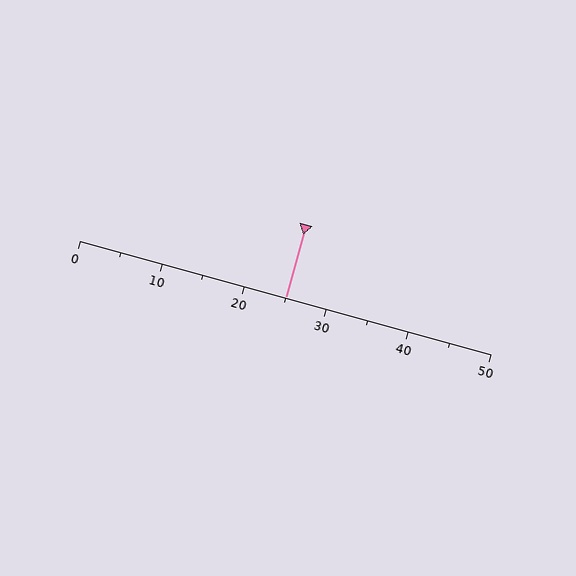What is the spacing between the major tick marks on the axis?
The major ticks are spaced 10 apart.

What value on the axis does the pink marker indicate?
The marker indicates approximately 25.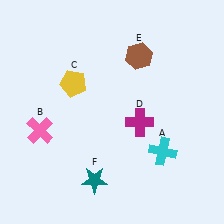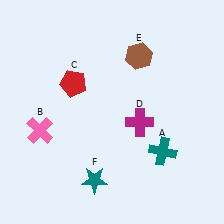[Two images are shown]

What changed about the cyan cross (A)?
In Image 1, A is cyan. In Image 2, it changed to teal.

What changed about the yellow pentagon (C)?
In Image 1, C is yellow. In Image 2, it changed to red.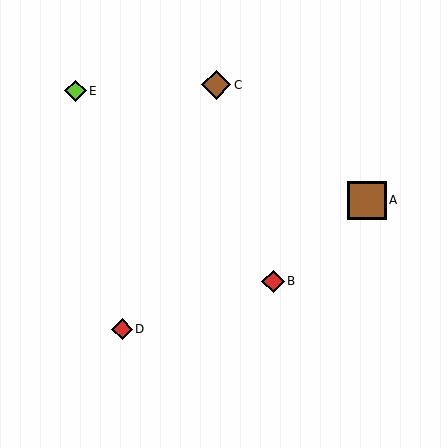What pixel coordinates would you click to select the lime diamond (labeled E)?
Click at (75, 91) to select the lime diamond E.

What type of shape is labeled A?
Shape A is a brown square.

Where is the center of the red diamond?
The center of the red diamond is at (273, 281).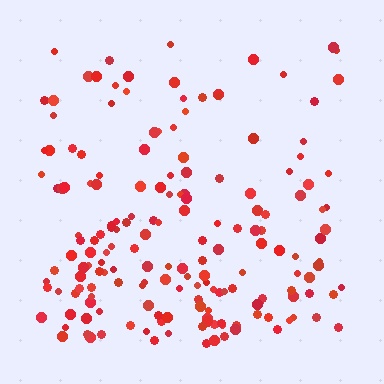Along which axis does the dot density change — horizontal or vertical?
Vertical.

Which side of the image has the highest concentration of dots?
The bottom.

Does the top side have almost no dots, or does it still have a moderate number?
Still a moderate number, just noticeably fewer than the bottom.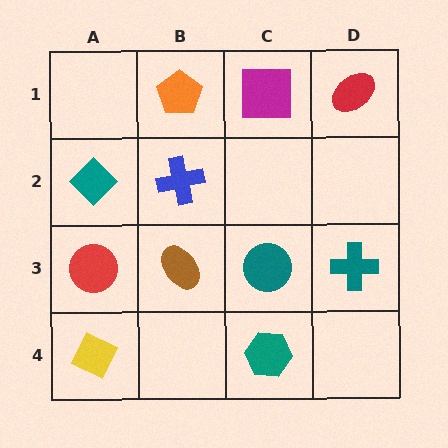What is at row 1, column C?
A magenta square.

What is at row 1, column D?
A red ellipse.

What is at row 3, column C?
A teal circle.